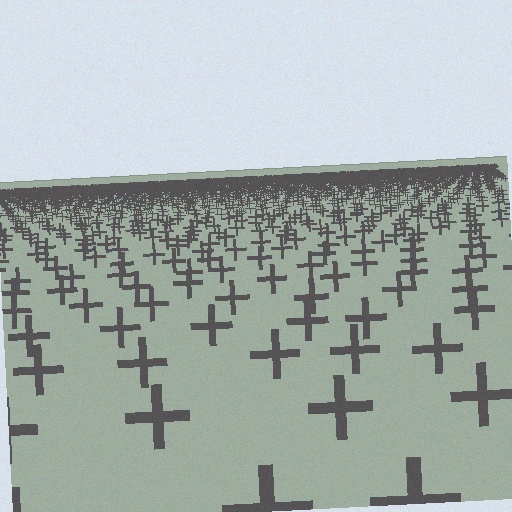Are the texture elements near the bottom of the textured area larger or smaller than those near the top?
Larger. Near the bottom, elements are closer to the viewer and appear at a bigger on-screen size.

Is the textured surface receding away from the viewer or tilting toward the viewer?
The surface is receding away from the viewer. Texture elements get smaller and denser toward the top.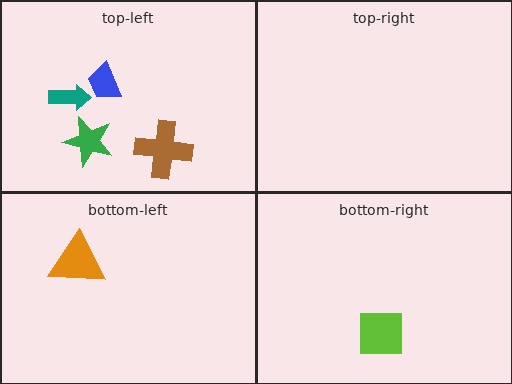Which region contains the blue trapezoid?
The top-left region.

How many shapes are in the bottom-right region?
1.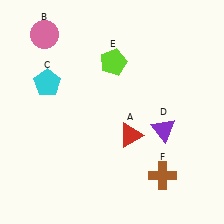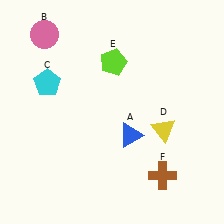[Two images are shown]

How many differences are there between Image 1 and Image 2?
There are 2 differences between the two images.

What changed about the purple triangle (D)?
In Image 1, D is purple. In Image 2, it changed to yellow.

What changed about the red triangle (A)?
In Image 1, A is red. In Image 2, it changed to blue.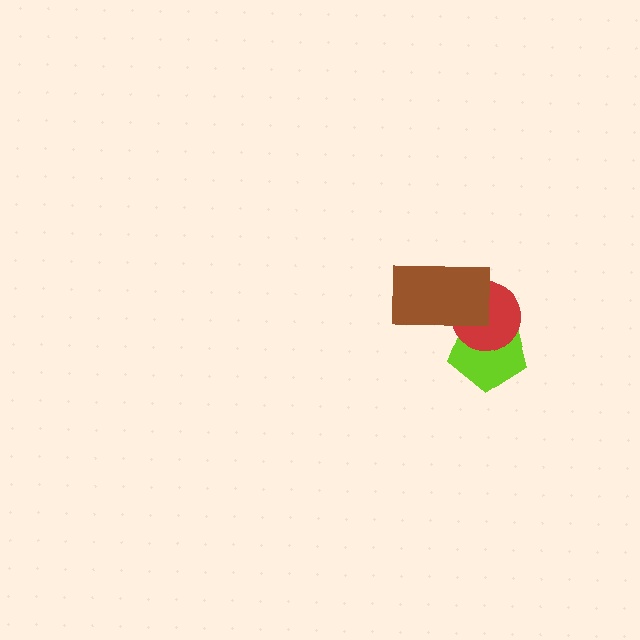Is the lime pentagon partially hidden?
Yes, it is partially covered by another shape.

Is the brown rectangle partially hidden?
No, no other shape covers it.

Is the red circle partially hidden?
Yes, it is partially covered by another shape.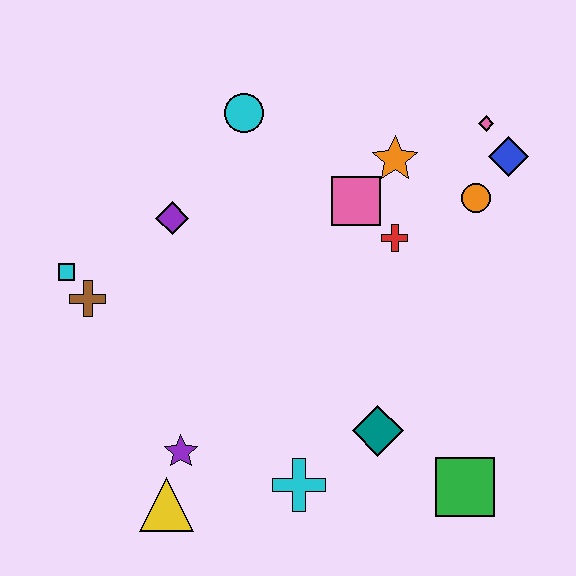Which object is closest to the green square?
The teal diamond is closest to the green square.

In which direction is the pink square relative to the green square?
The pink square is above the green square.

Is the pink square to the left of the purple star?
No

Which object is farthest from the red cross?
The yellow triangle is farthest from the red cross.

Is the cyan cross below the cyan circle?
Yes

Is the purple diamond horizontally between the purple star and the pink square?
No